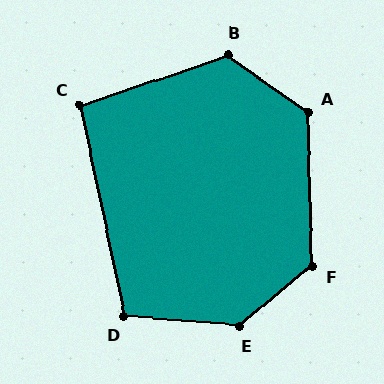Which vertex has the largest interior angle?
E, at approximately 136 degrees.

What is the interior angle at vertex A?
Approximately 127 degrees (obtuse).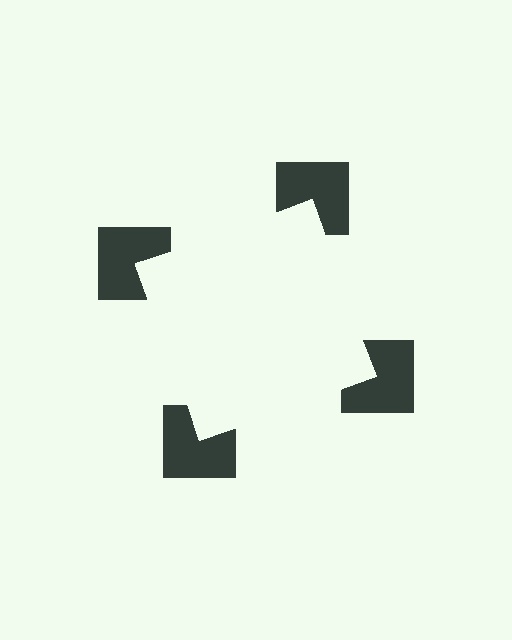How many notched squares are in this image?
There are 4 — one at each vertex of the illusory square.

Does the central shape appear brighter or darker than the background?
It typically appears slightly brighter than the background, even though no actual brightness change is drawn.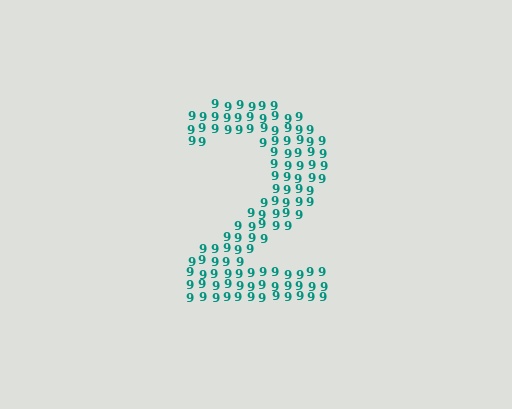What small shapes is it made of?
It is made of small digit 9's.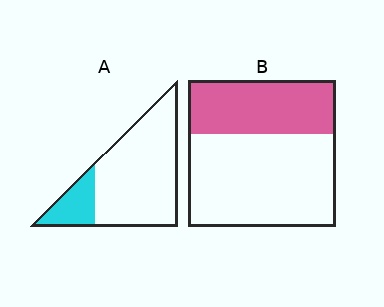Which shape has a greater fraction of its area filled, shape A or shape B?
Shape B.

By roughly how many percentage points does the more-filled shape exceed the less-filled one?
By roughly 15 percentage points (B over A).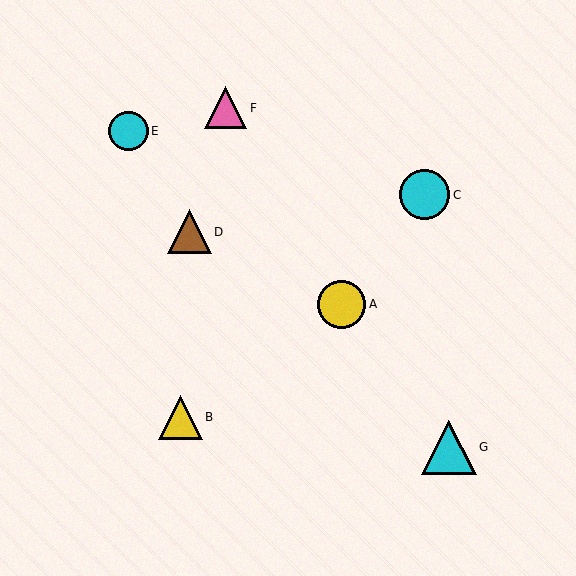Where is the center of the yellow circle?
The center of the yellow circle is at (341, 304).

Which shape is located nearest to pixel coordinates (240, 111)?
The pink triangle (labeled F) at (225, 108) is nearest to that location.